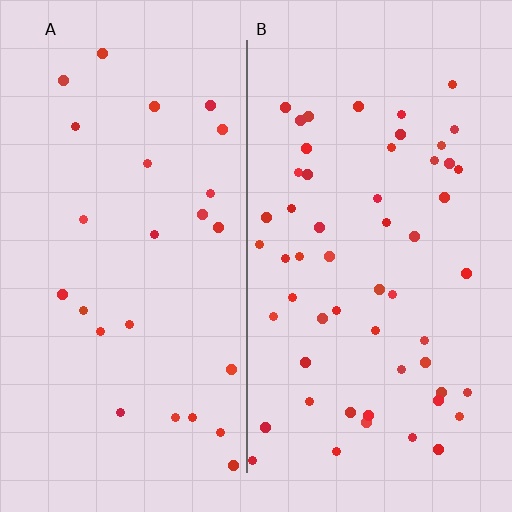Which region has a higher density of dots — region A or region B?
B (the right).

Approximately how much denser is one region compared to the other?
Approximately 2.2× — region B over region A.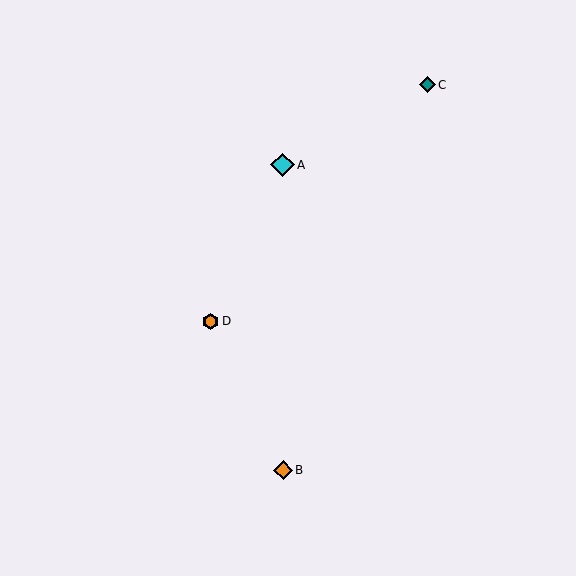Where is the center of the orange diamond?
The center of the orange diamond is at (283, 470).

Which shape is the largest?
The cyan diamond (labeled A) is the largest.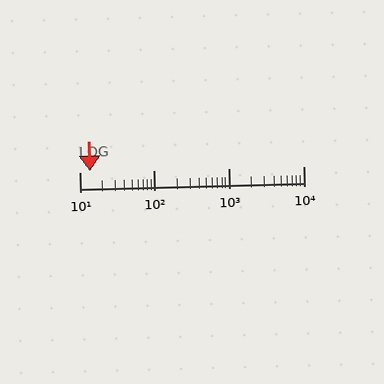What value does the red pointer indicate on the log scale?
The pointer indicates approximately 14.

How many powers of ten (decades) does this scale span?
The scale spans 3 decades, from 10 to 10000.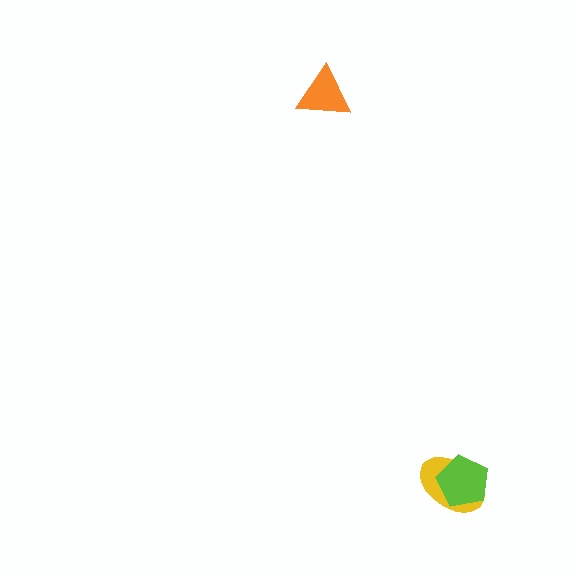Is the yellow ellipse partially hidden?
Yes, it is partially covered by another shape.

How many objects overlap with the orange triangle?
0 objects overlap with the orange triangle.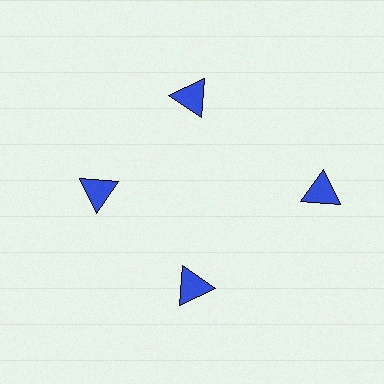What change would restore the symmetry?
The symmetry would be restored by moving it inward, back onto the ring so that all 4 triangles sit at equal angles and equal distance from the center.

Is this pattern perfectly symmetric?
No. The 4 blue triangles are arranged in a ring, but one element near the 3 o'clock position is pushed outward from the center, breaking the 4-fold rotational symmetry.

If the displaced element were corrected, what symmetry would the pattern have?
It would have 4-fold rotational symmetry — the pattern would map onto itself every 90 degrees.